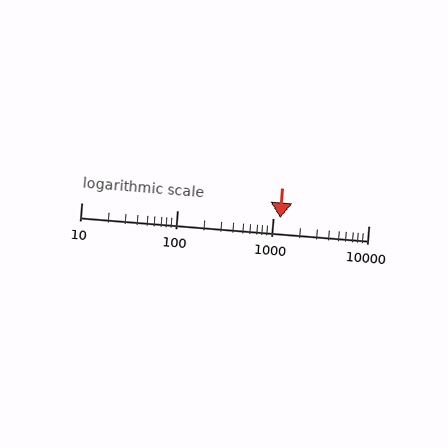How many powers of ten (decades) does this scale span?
The scale spans 3 decades, from 10 to 10000.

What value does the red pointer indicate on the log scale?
The pointer indicates approximately 1200.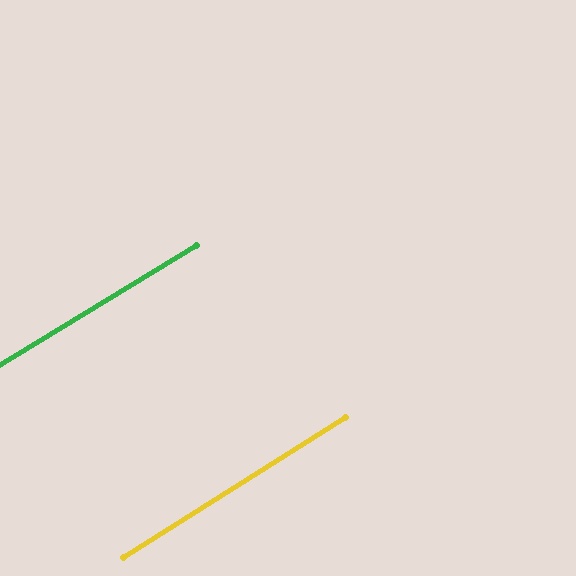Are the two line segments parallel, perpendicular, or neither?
Parallel — their directions differ by only 1.0°.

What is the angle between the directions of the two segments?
Approximately 1 degree.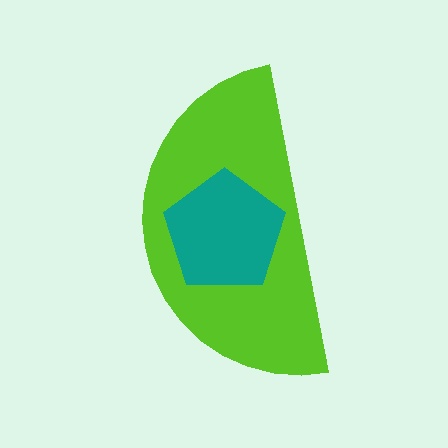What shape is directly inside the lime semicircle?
The teal pentagon.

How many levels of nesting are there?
2.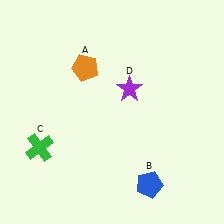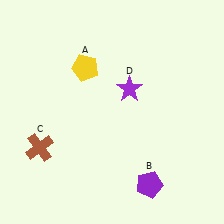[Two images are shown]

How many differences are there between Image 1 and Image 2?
There are 3 differences between the two images.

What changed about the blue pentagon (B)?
In Image 1, B is blue. In Image 2, it changed to purple.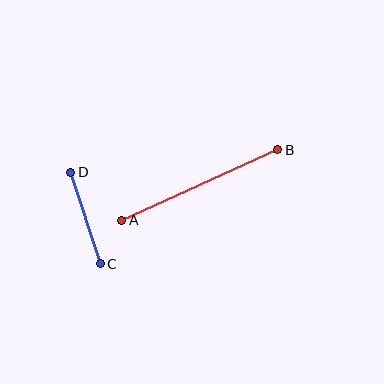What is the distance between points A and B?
The distance is approximately 171 pixels.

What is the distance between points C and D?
The distance is approximately 96 pixels.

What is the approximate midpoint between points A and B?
The midpoint is at approximately (200, 185) pixels.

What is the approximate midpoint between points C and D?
The midpoint is at approximately (85, 218) pixels.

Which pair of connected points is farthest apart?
Points A and B are farthest apart.